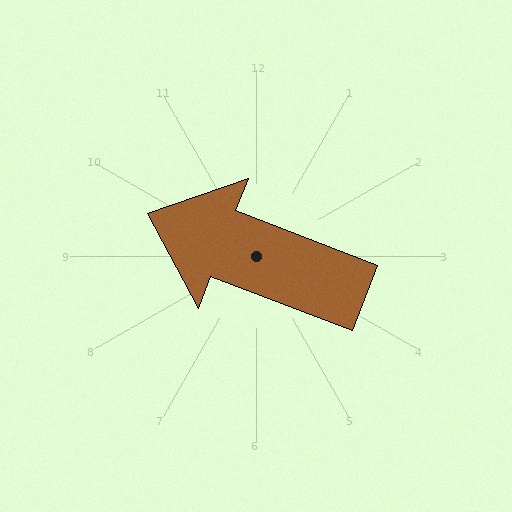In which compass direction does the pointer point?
West.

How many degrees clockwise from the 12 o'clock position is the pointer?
Approximately 291 degrees.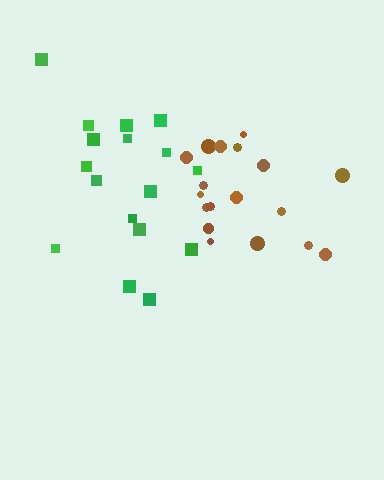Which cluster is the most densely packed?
Brown.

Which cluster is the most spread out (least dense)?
Green.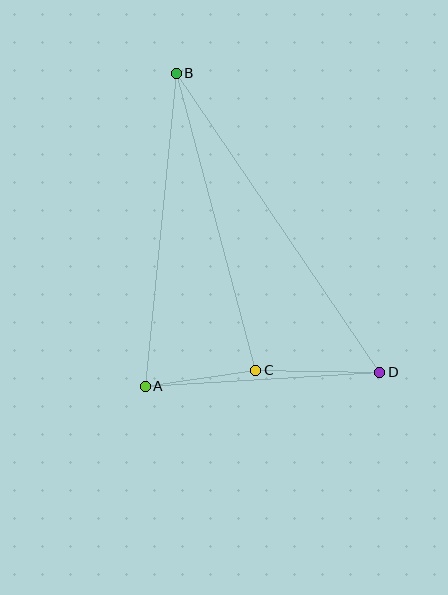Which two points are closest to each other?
Points A and C are closest to each other.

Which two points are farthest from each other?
Points B and D are farthest from each other.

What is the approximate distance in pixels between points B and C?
The distance between B and C is approximately 308 pixels.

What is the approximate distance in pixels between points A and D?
The distance between A and D is approximately 235 pixels.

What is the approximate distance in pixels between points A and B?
The distance between A and B is approximately 315 pixels.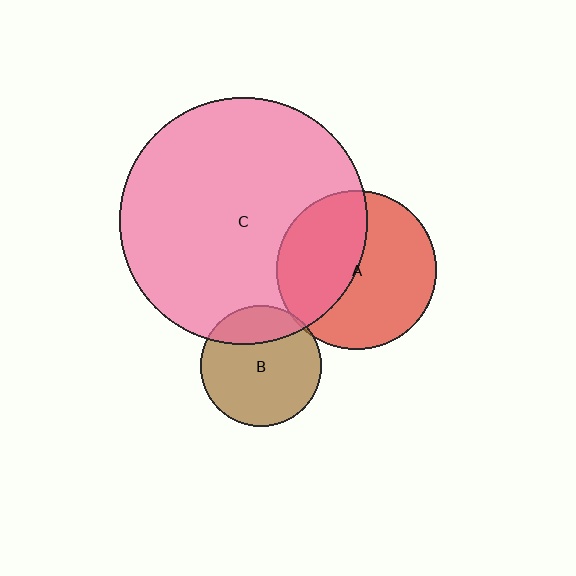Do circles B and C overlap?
Yes.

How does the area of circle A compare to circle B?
Approximately 1.7 times.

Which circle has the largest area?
Circle C (pink).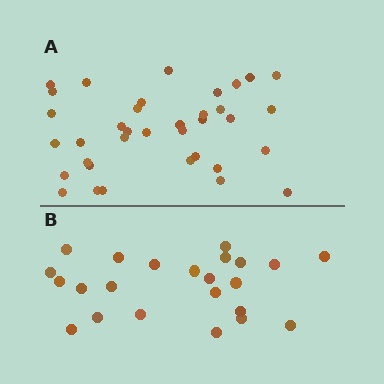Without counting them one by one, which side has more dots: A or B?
Region A (the top region) has more dots.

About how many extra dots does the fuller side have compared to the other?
Region A has approximately 15 more dots than region B.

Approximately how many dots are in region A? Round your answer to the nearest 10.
About 40 dots. (The exact count is 36, which rounds to 40.)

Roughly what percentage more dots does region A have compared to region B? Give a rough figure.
About 55% more.